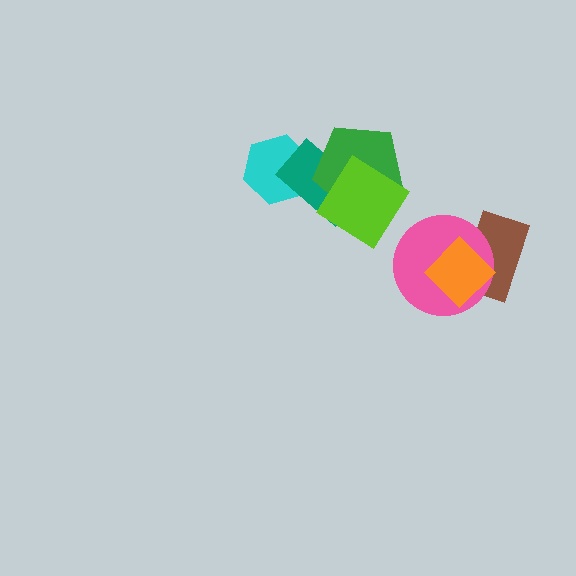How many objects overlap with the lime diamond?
2 objects overlap with the lime diamond.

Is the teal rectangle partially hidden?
Yes, it is partially covered by another shape.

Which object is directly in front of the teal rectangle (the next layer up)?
The green pentagon is directly in front of the teal rectangle.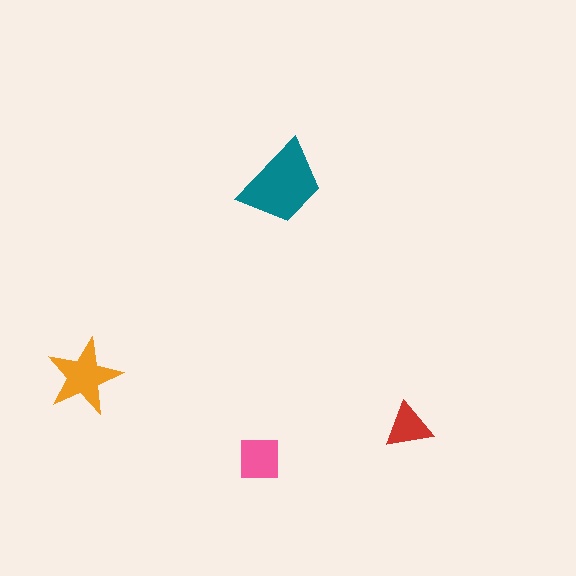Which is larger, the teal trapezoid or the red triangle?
The teal trapezoid.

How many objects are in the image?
There are 4 objects in the image.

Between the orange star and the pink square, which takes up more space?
The orange star.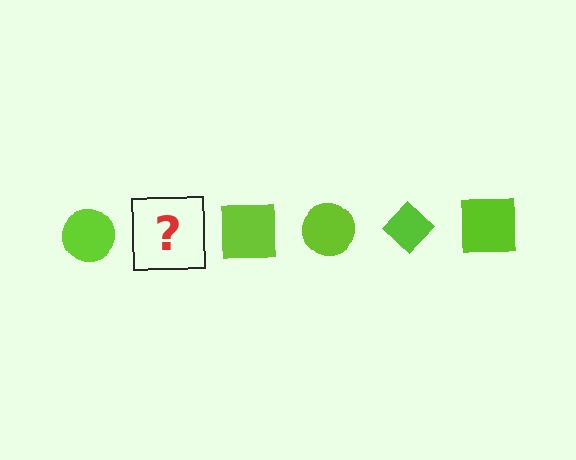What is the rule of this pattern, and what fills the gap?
The rule is that the pattern cycles through circle, diamond, square shapes in lime. The gap should be filled with a lime diamond.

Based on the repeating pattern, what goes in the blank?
The blank should be a lime diamond.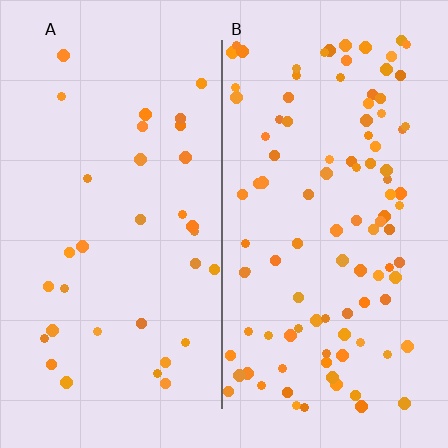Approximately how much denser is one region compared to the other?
Approximately 3.0× — region B over region A.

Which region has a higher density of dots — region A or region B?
B (the right).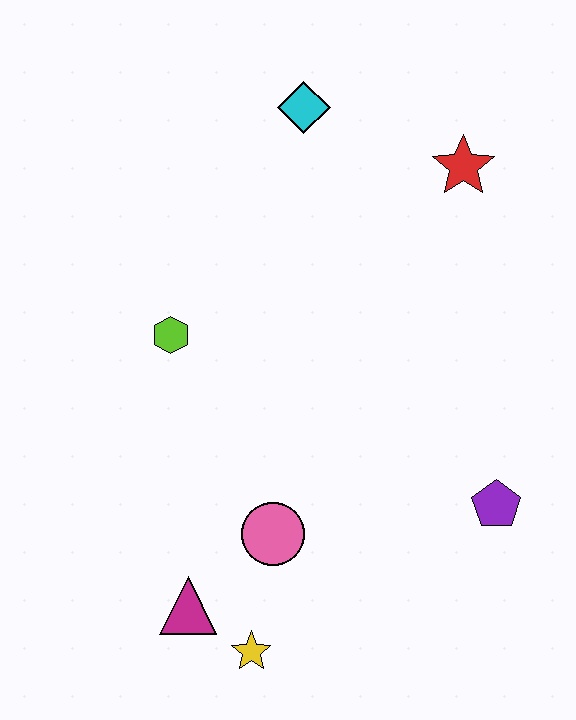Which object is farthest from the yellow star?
The cyan diamond is farthest from the yellow star.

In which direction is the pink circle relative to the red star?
The pink circle is below the red star.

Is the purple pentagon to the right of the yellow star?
Yes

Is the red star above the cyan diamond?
No